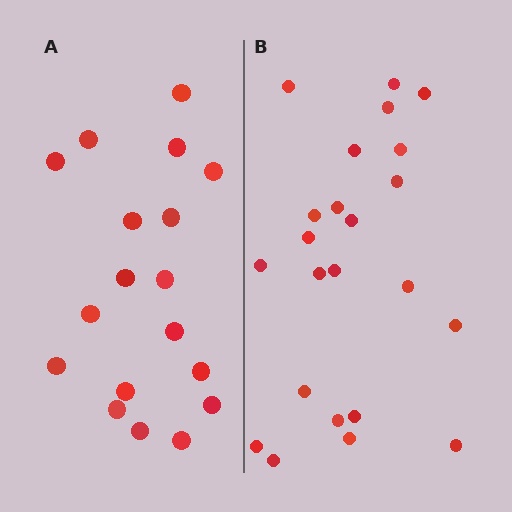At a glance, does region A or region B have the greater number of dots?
Region B (the right region) has more dots.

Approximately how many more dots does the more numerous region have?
Region B has about 5 more dots than region A.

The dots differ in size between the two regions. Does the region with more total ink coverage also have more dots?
No. Region A has more total ink coverage because its dots are larger, but region B actually contains more individual dots. Total area can be misleading — the number of items is what matters here.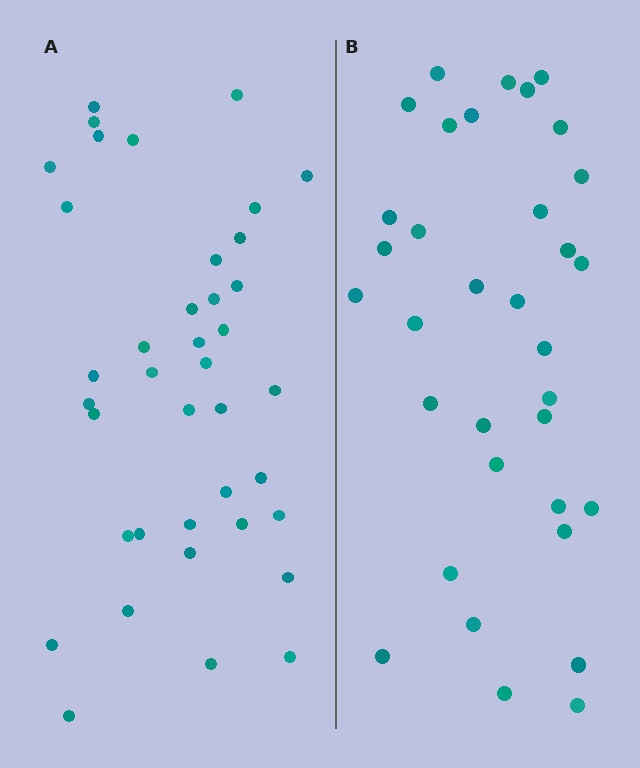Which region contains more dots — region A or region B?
Region A (the left region) has more dots.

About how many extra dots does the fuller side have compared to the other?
Region A has about 5 more dots than region B.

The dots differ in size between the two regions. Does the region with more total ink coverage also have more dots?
No. Region B has more total ink coverage because its dots are larger, but region A actually contains more individual dots. Total area can be misleading — the number of items is what matters here.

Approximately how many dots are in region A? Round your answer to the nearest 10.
About 40 dots. (The exact count is 39, which rounds to 40.)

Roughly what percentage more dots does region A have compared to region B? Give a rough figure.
About 15% more.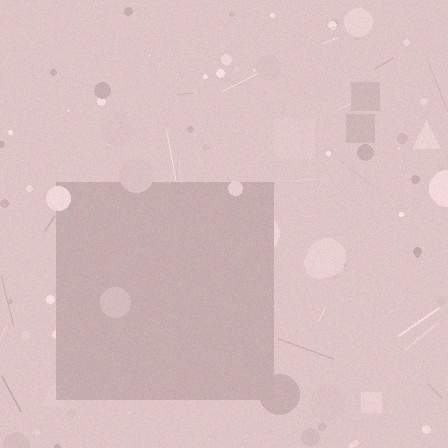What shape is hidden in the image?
A square is hidden in the image.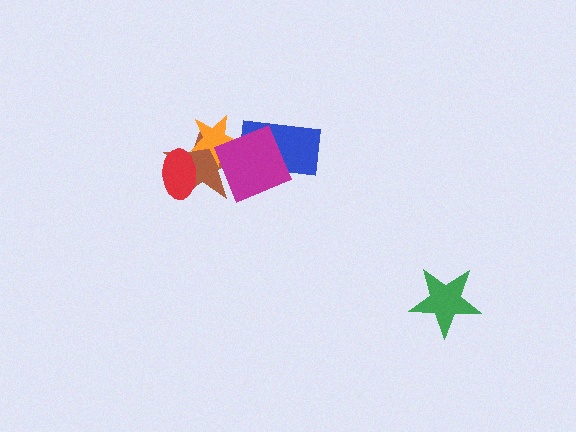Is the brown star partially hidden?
Yes, it is partially covered by another shape.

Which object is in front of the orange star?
The magenta square is in front of the orange star.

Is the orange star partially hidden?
Yes, it is partially covered by another shape.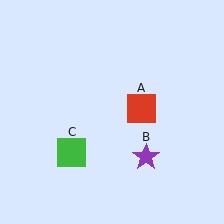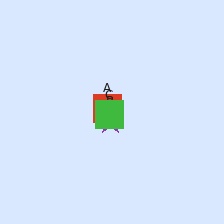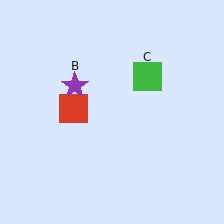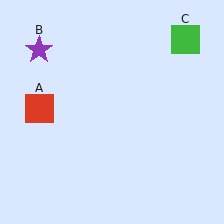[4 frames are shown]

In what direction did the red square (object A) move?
The red square (object A) moved left.